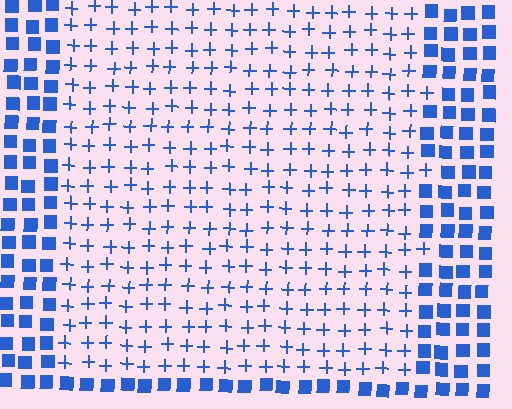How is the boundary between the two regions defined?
The boundary is defined by a change in element shape: plus signs inside vs. squares outside. All elements share the same color and spacing.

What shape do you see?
I see a rectangle.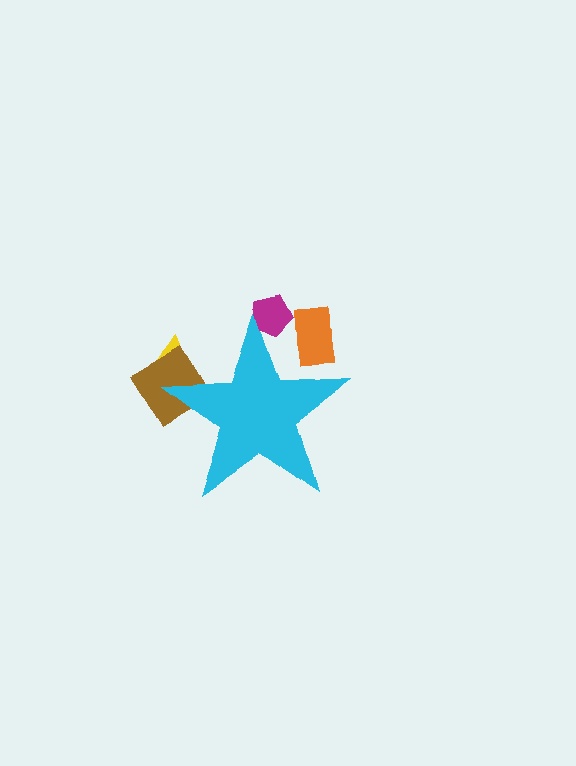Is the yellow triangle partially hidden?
Yes, the yellow triangle is partially hidden behind the cyan star.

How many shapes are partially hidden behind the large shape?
4 shapes are partially hidden.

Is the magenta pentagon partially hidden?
Yes, the magenta pentagon is partially hidden behind the cyan star.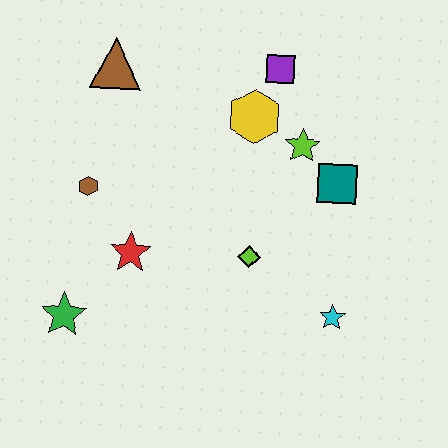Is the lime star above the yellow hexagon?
No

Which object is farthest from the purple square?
The green star is farthest from the purple square.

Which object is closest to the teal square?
The lime star is closest to the teal square.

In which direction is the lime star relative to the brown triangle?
The lime star is to the right of the brown triangle.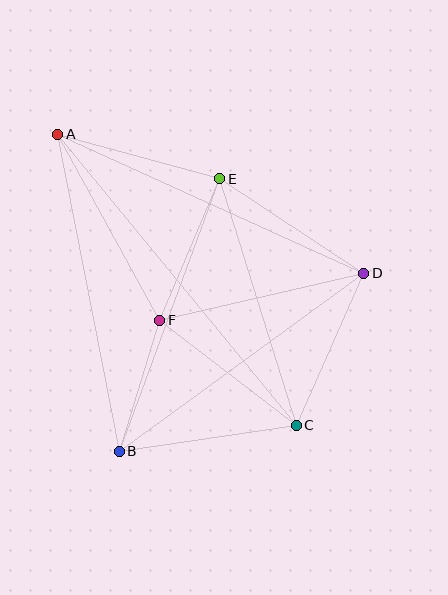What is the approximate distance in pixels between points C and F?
The distance between C and F is approximately 173 pixels.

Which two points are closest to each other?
Points B and F are closest to each other.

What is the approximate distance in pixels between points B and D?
The distance between B and D is approximately 302 pixels.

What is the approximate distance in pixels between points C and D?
The distance between C and D is approximately 166 pixels.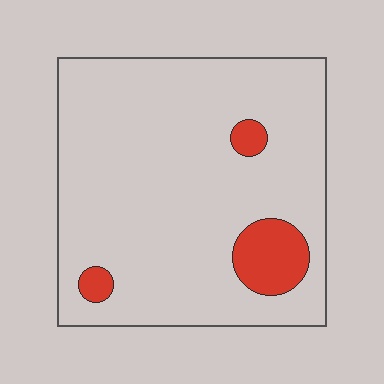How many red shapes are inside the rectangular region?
3.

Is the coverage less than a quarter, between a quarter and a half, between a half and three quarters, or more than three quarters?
Less than a quarter.